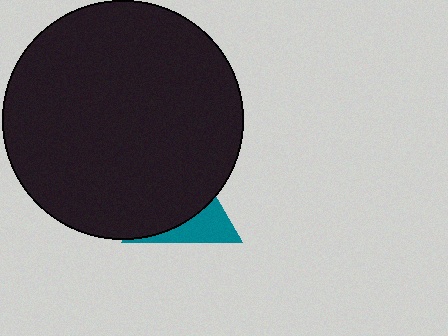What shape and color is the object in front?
The object in front is a black circle.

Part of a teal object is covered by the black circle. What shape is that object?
It is a triangle.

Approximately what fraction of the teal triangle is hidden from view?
Roughly 66% of the teal triangle is hidden behind the black circle.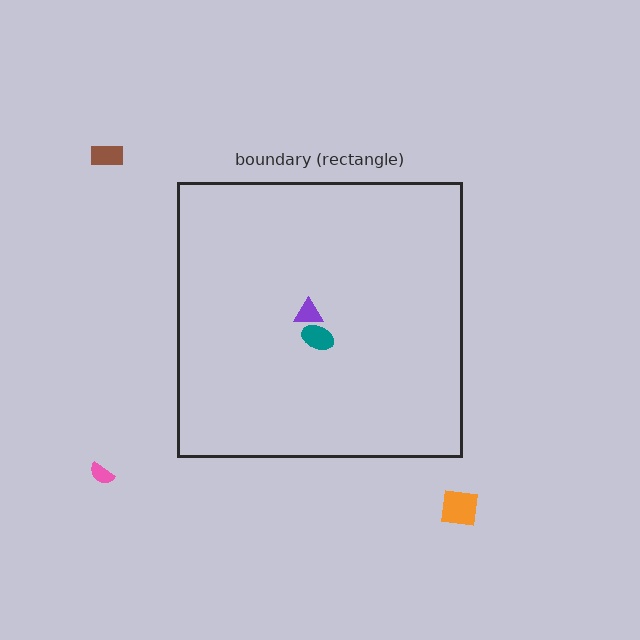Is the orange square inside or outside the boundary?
Outside.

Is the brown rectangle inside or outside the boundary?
Outside.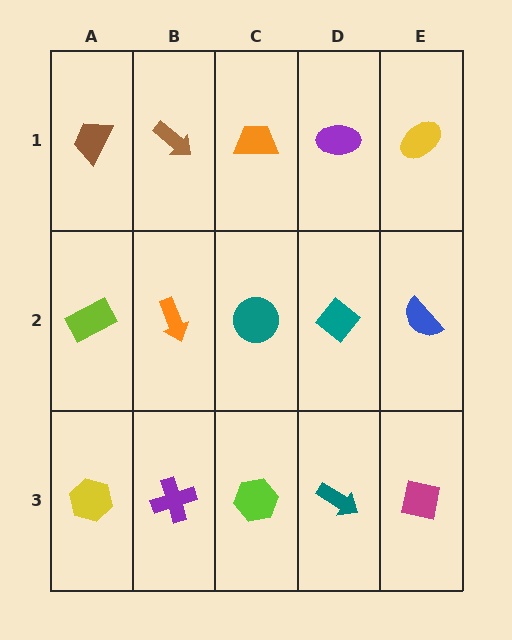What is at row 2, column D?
A teal diamond.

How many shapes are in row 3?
5 shapes.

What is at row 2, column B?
An orange arrow.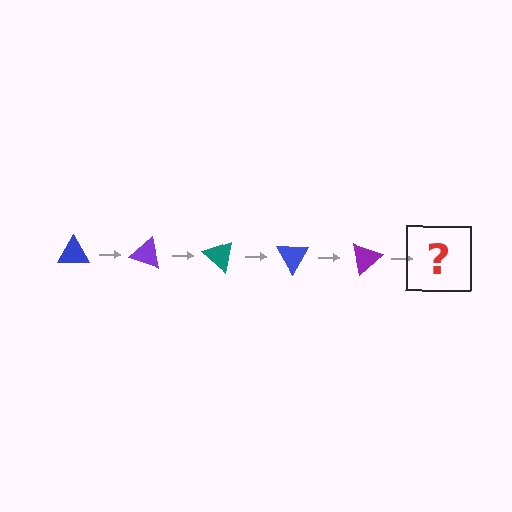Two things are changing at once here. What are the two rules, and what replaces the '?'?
The two rules are that it rotates 20 degrees each step and the color cycles through blue, purple, and teal. The '?' should be a teal triangle, rotated 100 degrees from the start.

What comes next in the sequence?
The next element should be a teal triangle, rotated 100 degrees from the start.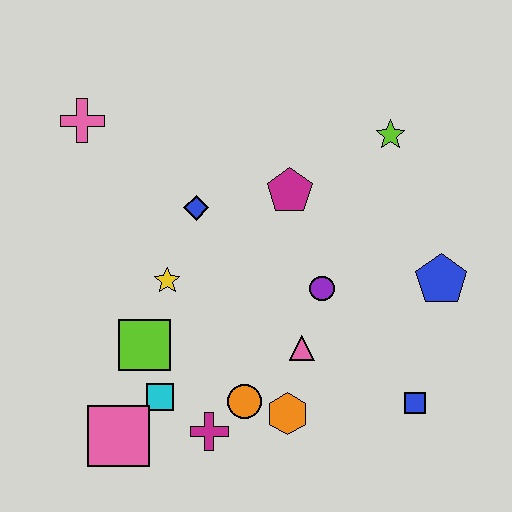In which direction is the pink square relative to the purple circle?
The pink square is to the left of the purple circle.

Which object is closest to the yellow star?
The lime square is closest to the yellow star.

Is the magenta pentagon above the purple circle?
Yes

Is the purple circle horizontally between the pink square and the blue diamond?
No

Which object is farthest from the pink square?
The lime star is farthest from the pink square.